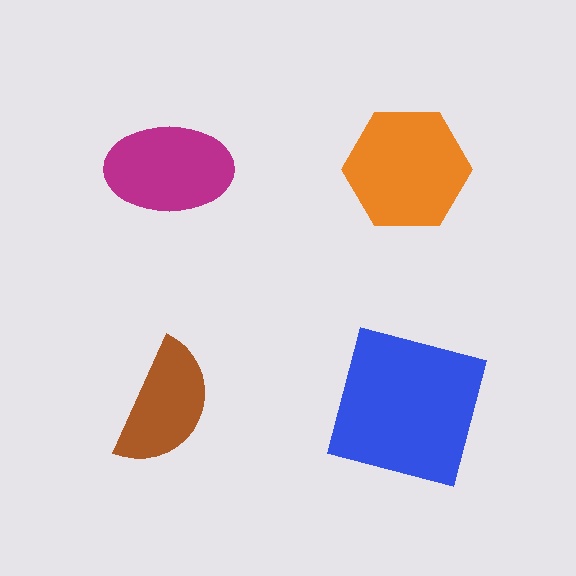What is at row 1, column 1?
A magenta ellipse.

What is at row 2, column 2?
A blue square.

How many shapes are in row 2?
2 shapes.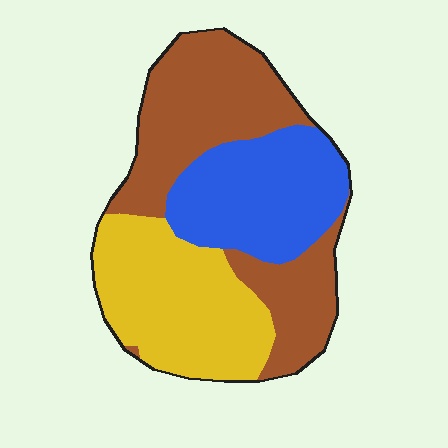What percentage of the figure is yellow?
Yellow covers roughly 30% of the figure.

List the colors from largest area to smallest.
From largest to smallest: brown, yellow, blue.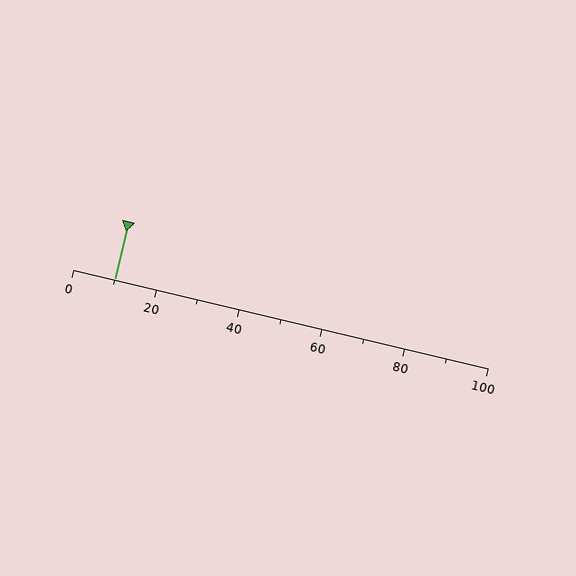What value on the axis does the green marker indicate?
The marker indicates approximately 10.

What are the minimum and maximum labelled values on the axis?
The axis runs from 0 to 100.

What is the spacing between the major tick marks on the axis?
The major ticks are spaced 20 apart.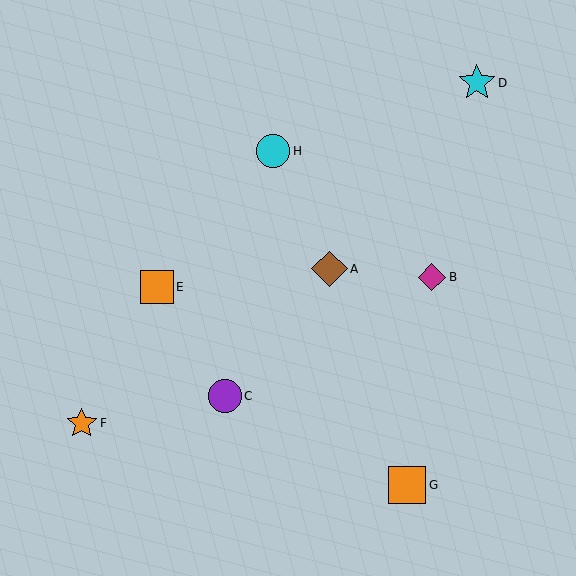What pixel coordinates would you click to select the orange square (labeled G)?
Click at (407, 485) to select the orange square G.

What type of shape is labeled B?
Shape B is a magenta diamond.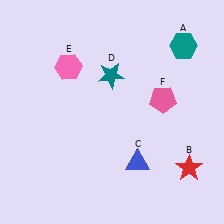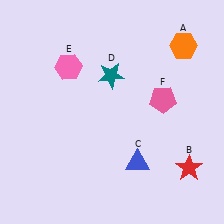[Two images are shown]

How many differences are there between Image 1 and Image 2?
There is 1 difference between the two images.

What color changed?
The hexagon (A) changed from teal in Image 1 to orange in Image 2.